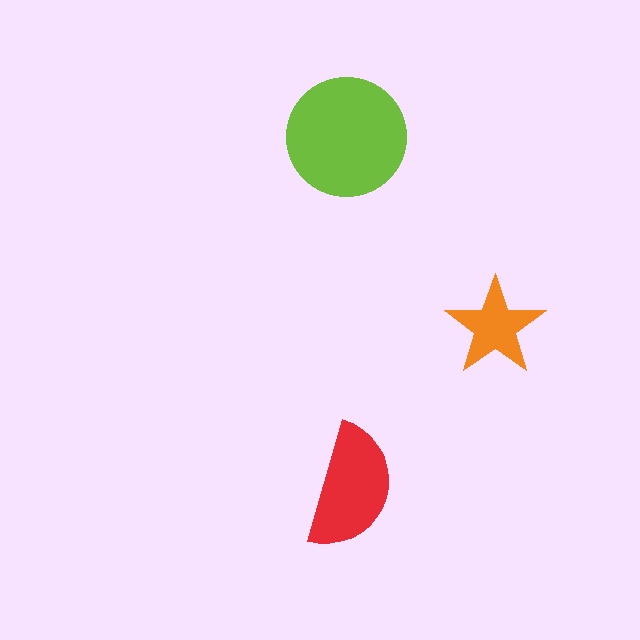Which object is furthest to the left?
The lime circle is leftmost.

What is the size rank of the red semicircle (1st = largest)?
2nd.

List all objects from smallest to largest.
The orange star, the red semicircle, the lime circle.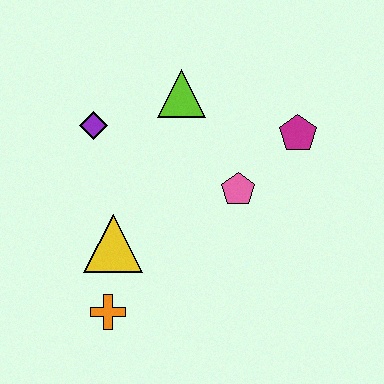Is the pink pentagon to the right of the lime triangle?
Yes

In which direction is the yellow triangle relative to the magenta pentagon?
The yellow triangle is to the left of the magenta pentagon.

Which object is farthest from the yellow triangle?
The magenta pentagon is farthest from the yellow triangle.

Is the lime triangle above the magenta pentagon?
Yes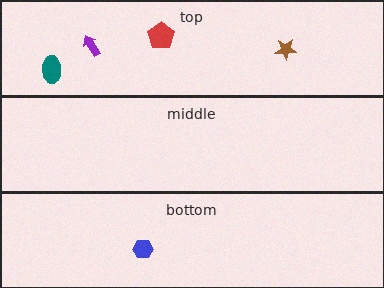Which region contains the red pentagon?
The top region.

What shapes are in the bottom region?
The blue hexagon.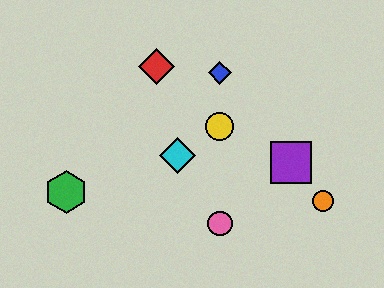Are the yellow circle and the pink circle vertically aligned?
Yes, both are at x≈220.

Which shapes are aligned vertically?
The blue diamond, the yellow circle, the pink circle are aligned vertically.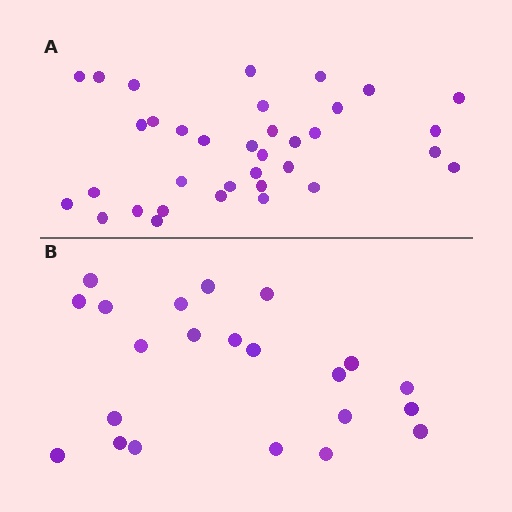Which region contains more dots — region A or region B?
Region A (the top region) has more dots.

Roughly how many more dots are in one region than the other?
Region A has approximately 15 more dots than region B.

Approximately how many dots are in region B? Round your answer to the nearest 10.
About 20 dots. (The exact count is 22, which rounds to 20.)